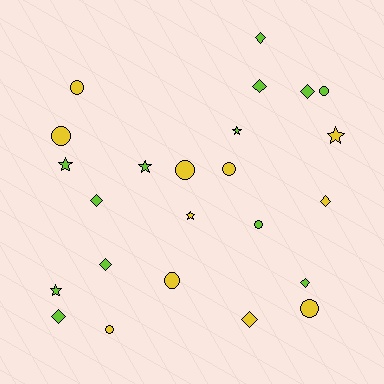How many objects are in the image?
There are 24 objects.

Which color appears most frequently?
Lime, with 13 objects.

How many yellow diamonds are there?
There are 2 yellow diamonds.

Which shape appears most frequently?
Circle, with 9 objects.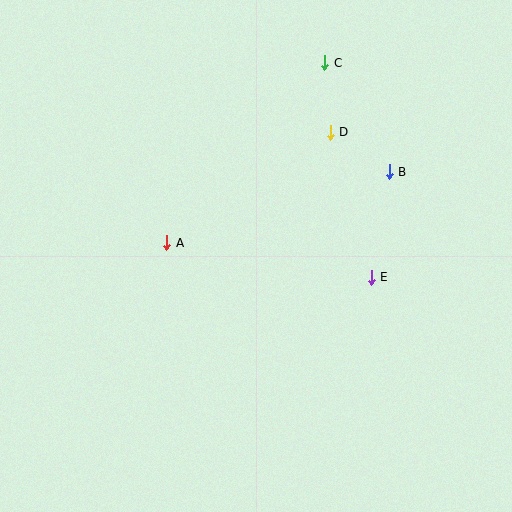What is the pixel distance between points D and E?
The distance between D and E is 150 pixels.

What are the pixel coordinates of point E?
Point E is at (371, 277).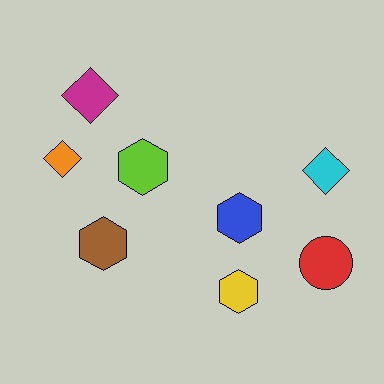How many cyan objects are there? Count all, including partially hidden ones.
There is 1 cyan object.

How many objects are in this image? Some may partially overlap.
There are 8 objects.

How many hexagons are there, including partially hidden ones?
There are 4 hexagons.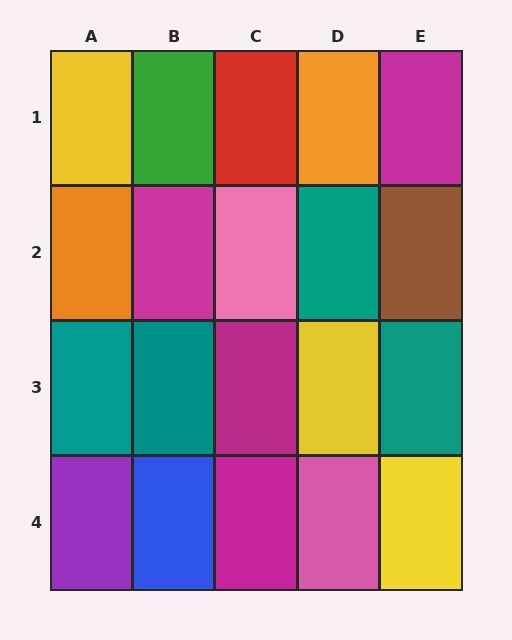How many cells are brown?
1 cell is brown.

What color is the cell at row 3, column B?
Teal.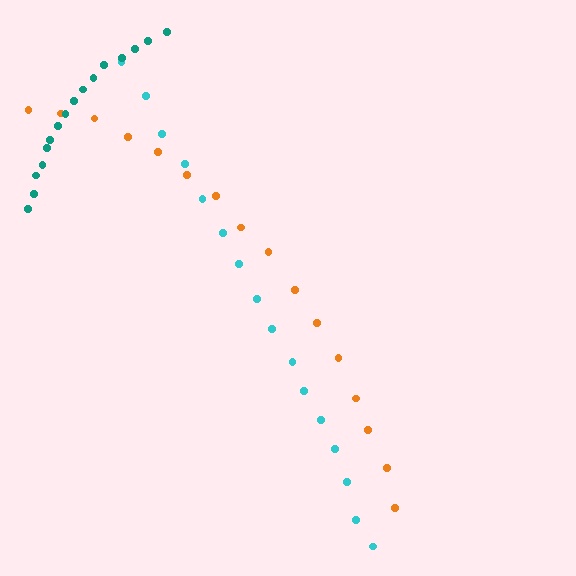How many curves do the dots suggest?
There are 3 distinct paths.